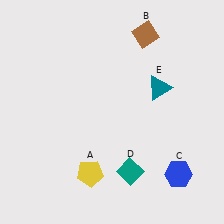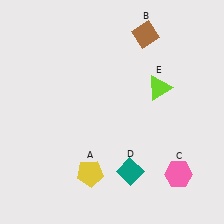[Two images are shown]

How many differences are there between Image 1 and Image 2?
There are 2 differences between the two images.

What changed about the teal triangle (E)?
In Image 1, E is teal. In Image 2, it changed to lime.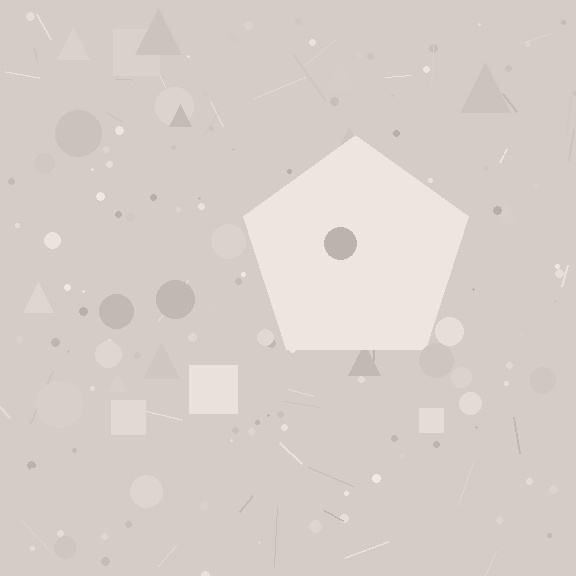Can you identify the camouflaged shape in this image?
The camouflaged shape is a pentagon.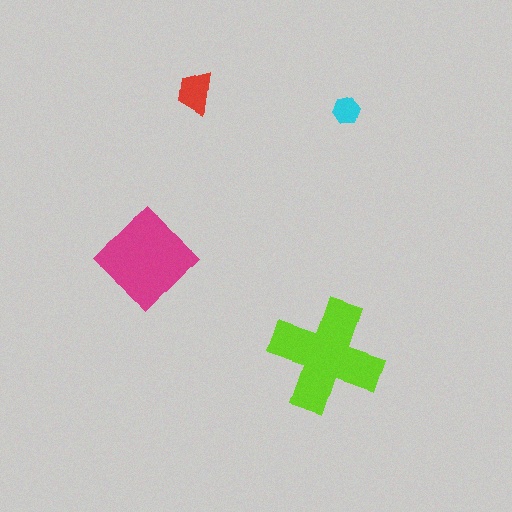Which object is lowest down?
The lime cross is bottommost.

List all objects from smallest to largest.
The cyan hexagon, the red trapezoid, the magenta diamond, the lime cross.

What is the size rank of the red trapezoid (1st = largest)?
3rd.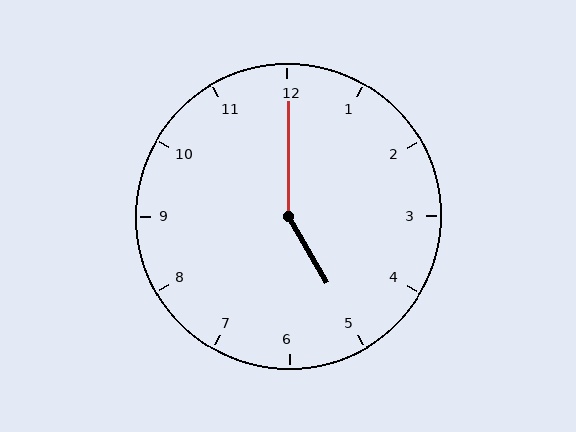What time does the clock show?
5:00.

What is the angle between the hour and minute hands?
Approximately 150 degrees.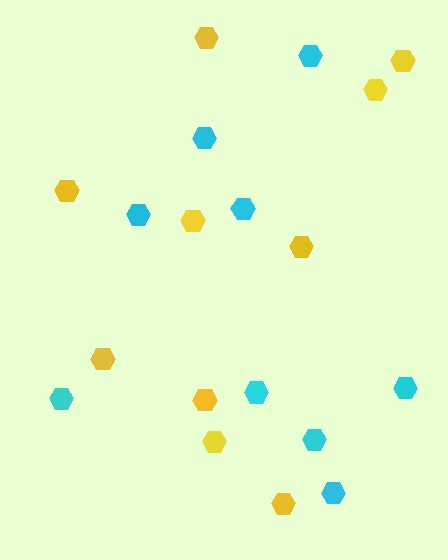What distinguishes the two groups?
There are 2 groups: one group of yellow hexagons (10) and one group of cyan hexagons (9).